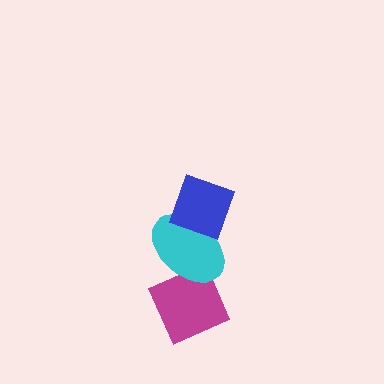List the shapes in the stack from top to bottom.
From top to bottom: the blue diamond, the cyan ellipse, the magenta diamond.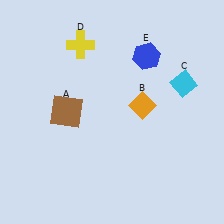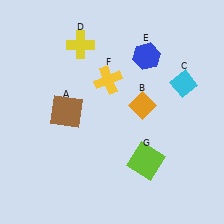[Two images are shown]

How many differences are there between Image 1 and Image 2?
There are 2 differences between the two images.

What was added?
A yellow cross (F), a lime square (G) were added in Image 2.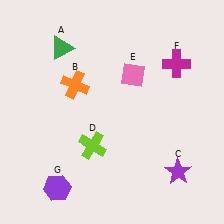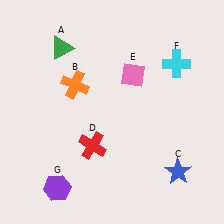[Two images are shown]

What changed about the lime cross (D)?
In Image 1, D is lime. In Image 2, it changed to red.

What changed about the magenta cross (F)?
In Image 1, F is magenta. In Image 2, it changed to cyan.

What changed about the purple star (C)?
In Image 1, C is purple. In Image 2, it changed to blue.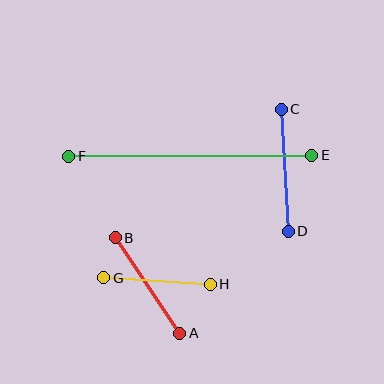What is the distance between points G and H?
The distance is approximately 106 pixels.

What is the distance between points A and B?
The distance is approximately 115 pixels.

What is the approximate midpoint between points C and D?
The midpoint is at approximately (285, 170) pixels.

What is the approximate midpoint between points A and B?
The midpoint is at approximately (147, 285) pixels.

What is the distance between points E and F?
The distance is approximately 243 pixels.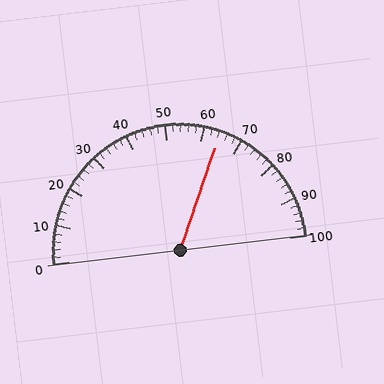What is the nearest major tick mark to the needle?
The nearest major tick mark is 60.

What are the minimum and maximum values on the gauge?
The gauge ranges from 0 to 100.